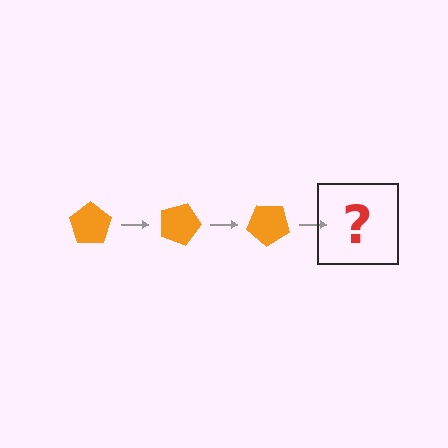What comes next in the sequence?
The next element should be an orange pentagon rotated 60 degrees.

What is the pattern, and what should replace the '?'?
The pattern is that the pentagon rotates 20 degrees each step. The '?' should be an orange pentagon rotated 60 degrees.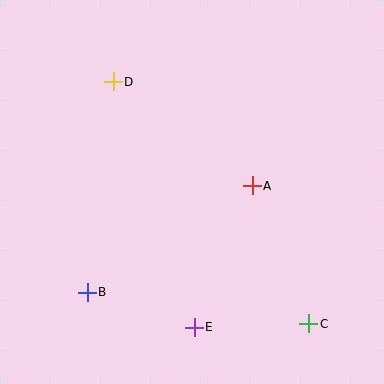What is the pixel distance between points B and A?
The distance between B and A is 197 pixels.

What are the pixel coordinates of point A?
Point A is at (252, 186).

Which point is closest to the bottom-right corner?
Point C is closest to the bottom-right corner.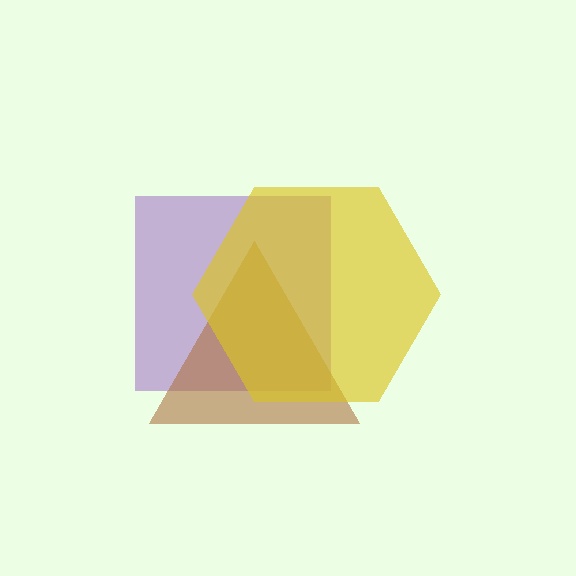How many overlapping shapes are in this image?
There are 3 overlapping shapes in the image.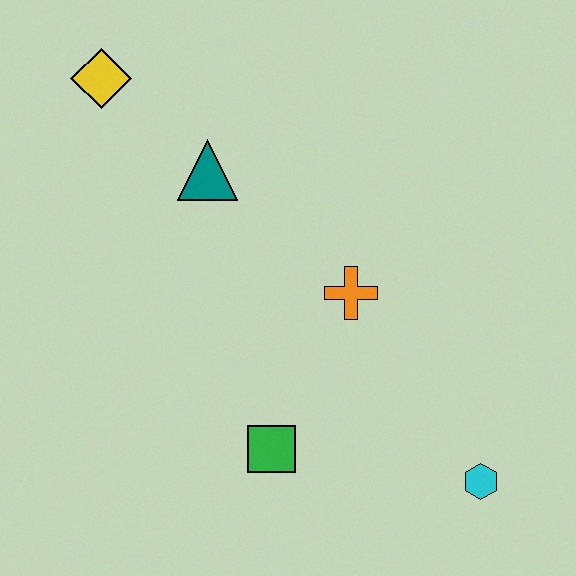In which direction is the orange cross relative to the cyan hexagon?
The orange cross is above the cyan hexagon.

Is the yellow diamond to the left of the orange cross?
Yes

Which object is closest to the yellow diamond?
The teal triangle is closest to the yellow diamond.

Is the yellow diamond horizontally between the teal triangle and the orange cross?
No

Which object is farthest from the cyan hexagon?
The yellow diamond is farthest from the cyan hexagon.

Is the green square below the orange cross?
Yes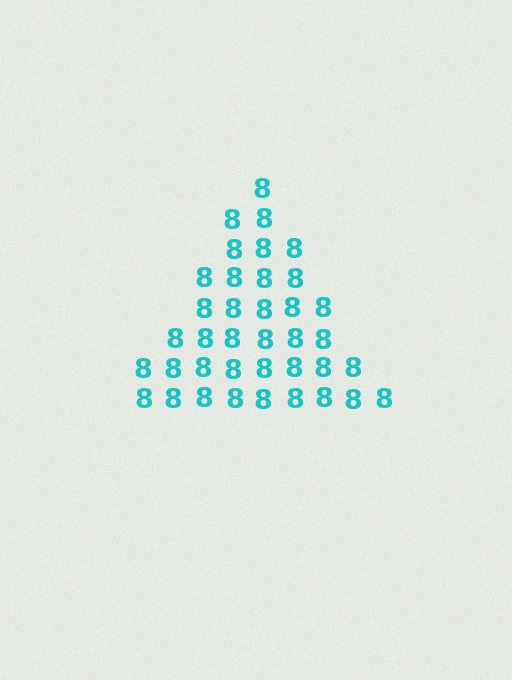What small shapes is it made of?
It is made of small digit 8's.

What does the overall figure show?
The overall figure shows a triangle.